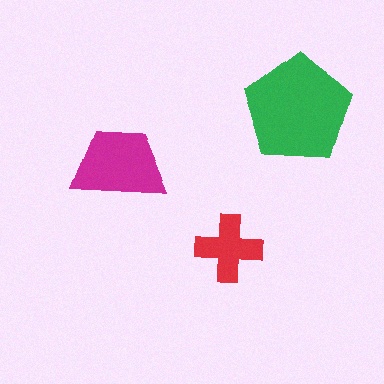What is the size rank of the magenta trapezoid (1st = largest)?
2nd.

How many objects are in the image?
There are 3 objects in the image.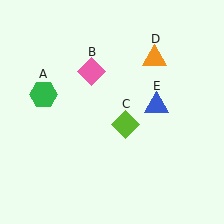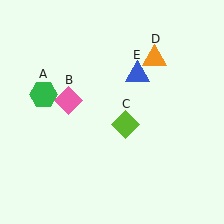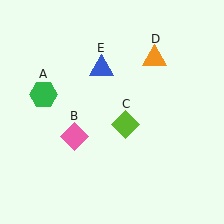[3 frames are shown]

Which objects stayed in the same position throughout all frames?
Green hexagon (object A) and lime diamond (object C) and orange triangle (object D) remained stationary.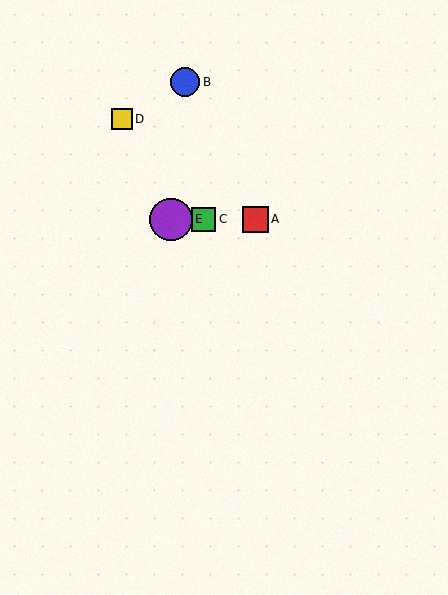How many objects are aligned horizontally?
3 objects (A, C, E) are aligned horizontally.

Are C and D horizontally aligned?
No, C is at y≈219 and D is at y≈119.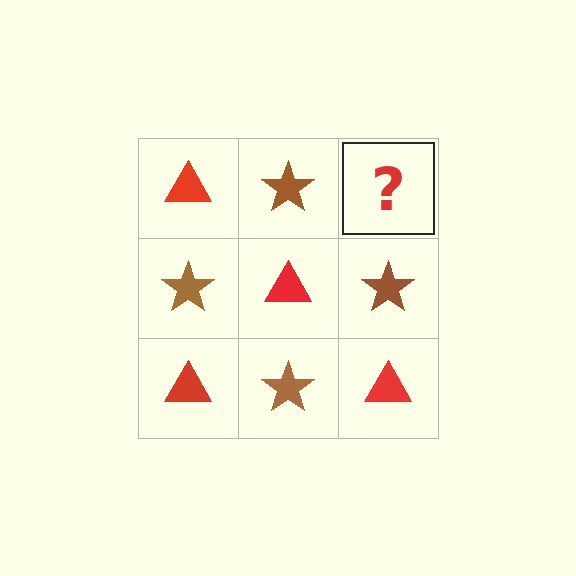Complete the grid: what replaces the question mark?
The question mark should be replaced with a red triangle.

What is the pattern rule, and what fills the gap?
The rule is that it alternates red triangle and brown star in a checkerboard pattern. The gap should be filled with a red triangle.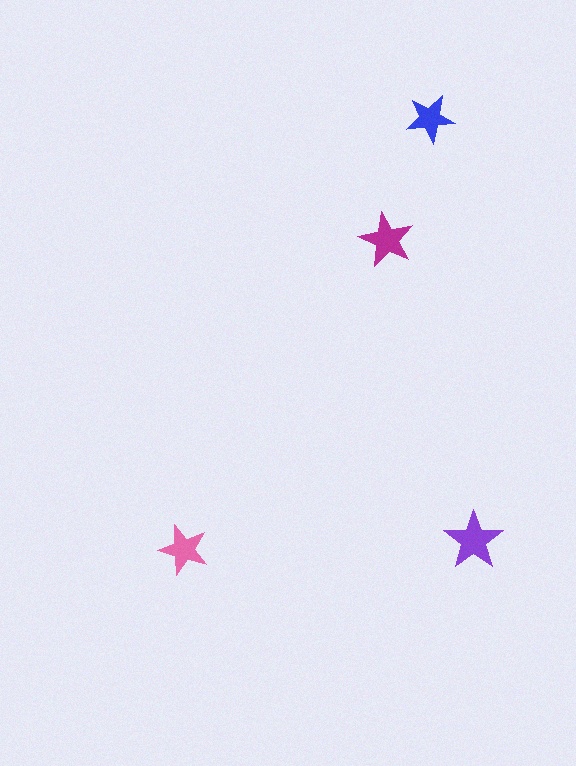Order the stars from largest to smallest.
the purple one, the magenta one, the pink one, the blue one.